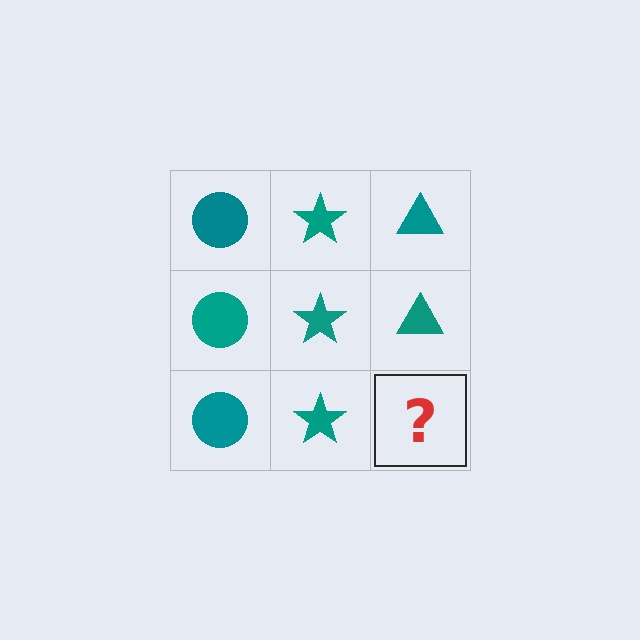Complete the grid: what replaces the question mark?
The question mark should be replaced with a teal triangle.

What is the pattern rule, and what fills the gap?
The rule is that each column has a consistent shape. The gap should be filled with a teal triangle.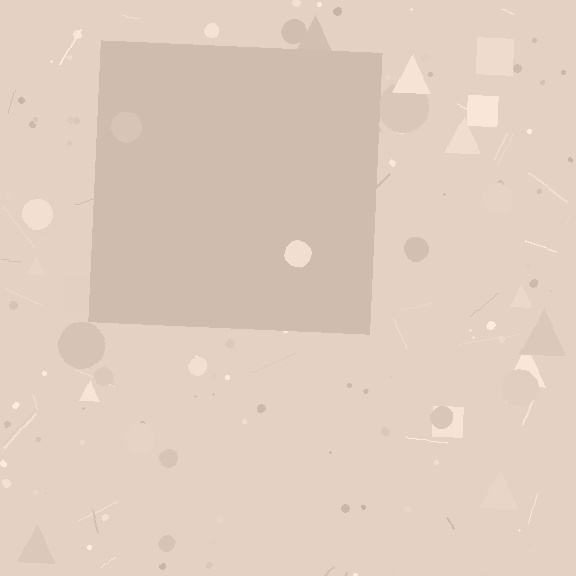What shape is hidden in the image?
A square is hidden in the image.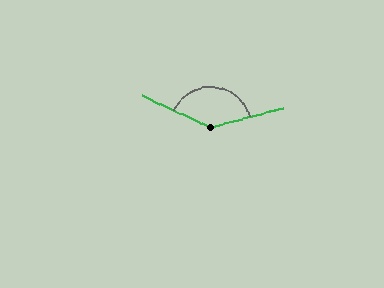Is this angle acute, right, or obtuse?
It is obtuse.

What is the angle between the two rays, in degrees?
Approximately 140 degrees.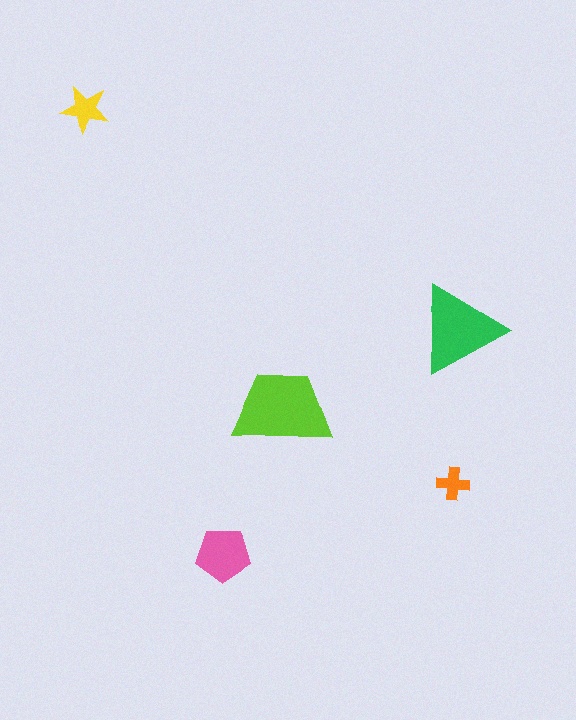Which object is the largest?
The lime trapezoid.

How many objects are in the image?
There are 5 objects in the image.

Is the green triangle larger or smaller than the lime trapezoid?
Smaller.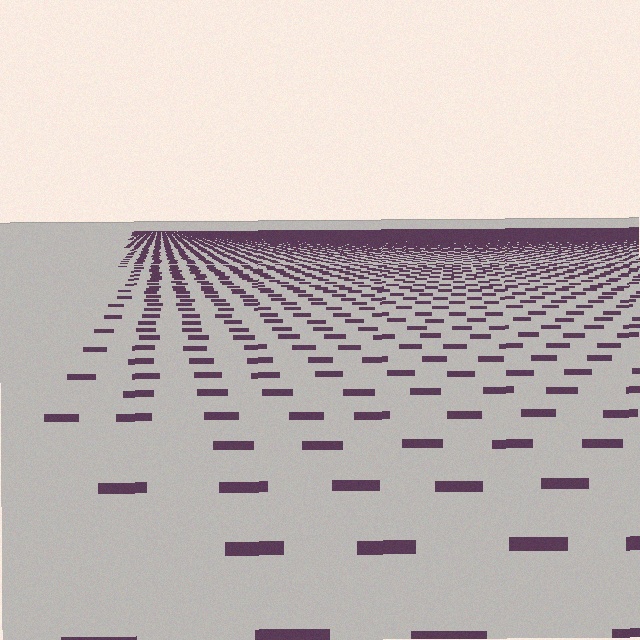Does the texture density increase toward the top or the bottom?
Density increases toward the top.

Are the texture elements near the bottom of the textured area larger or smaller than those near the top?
Larger. Near the bottom, elements are closer to the viewer and appear at a bigger on-screen size.